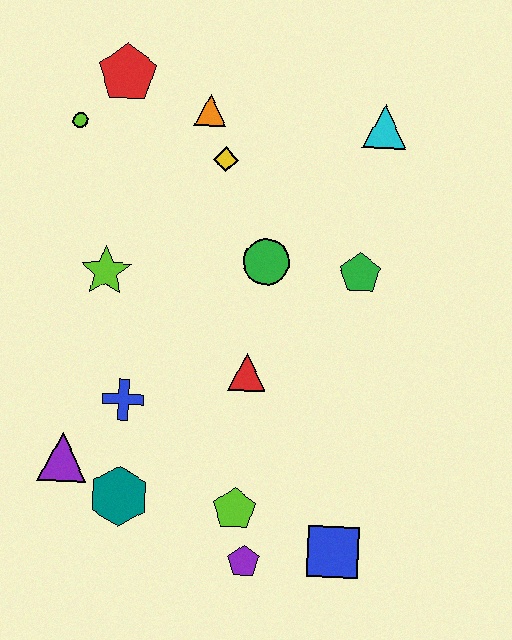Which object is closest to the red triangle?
The green circle is closest to the red triangle.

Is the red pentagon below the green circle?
No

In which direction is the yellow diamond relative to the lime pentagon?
The yellow diamond is above the lime pentagon.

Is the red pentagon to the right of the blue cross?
No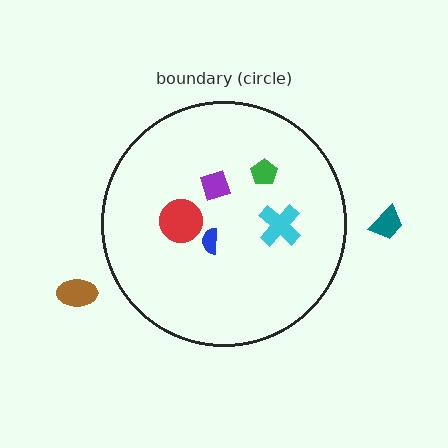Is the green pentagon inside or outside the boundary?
Inside.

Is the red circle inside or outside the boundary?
Inside.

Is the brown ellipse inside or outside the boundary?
Outside.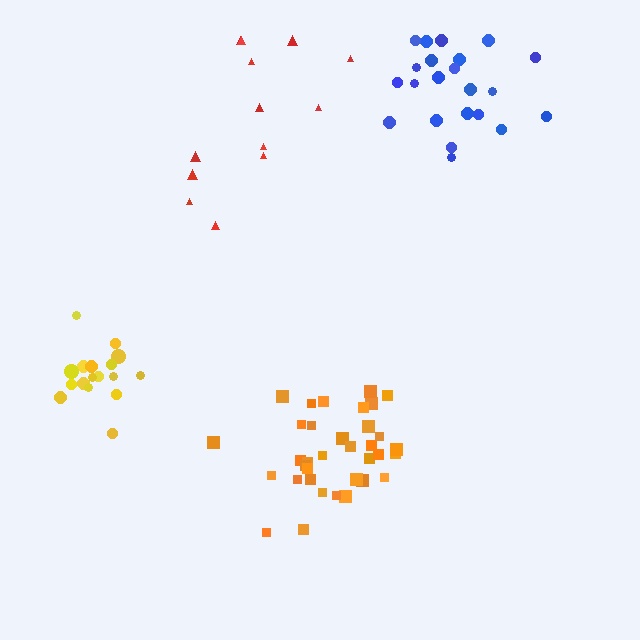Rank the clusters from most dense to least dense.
yellow, orange, blue, red.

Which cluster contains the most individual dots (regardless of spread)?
Orange (35).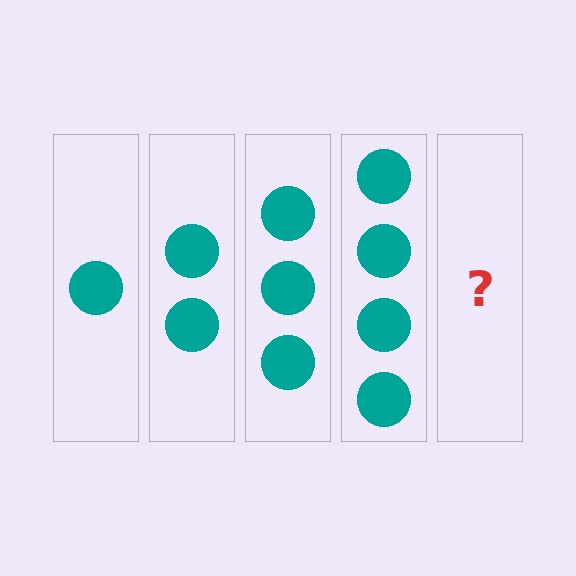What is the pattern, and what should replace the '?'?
The pattern is that each step adds one more circle. The '?' should be 5 circles.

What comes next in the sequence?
The next element should be 5 circles.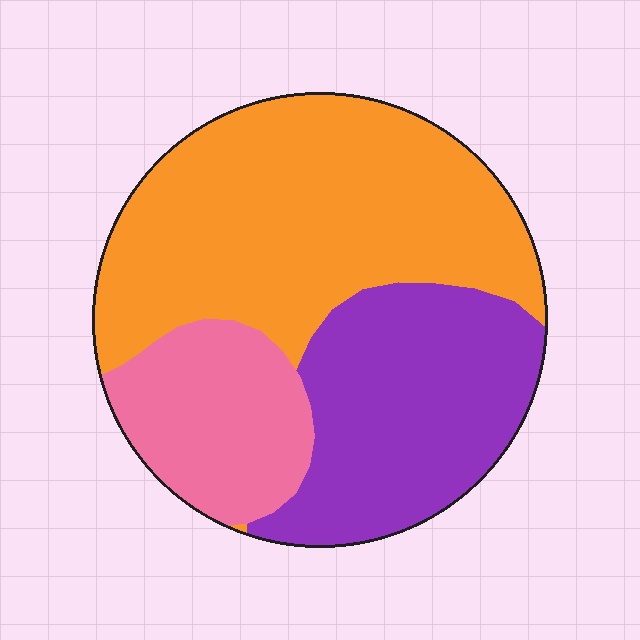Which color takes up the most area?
Orange, at roughly 50%.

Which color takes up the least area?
Pink, at roughly 20%.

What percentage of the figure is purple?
Purple covers 31% of the figure.